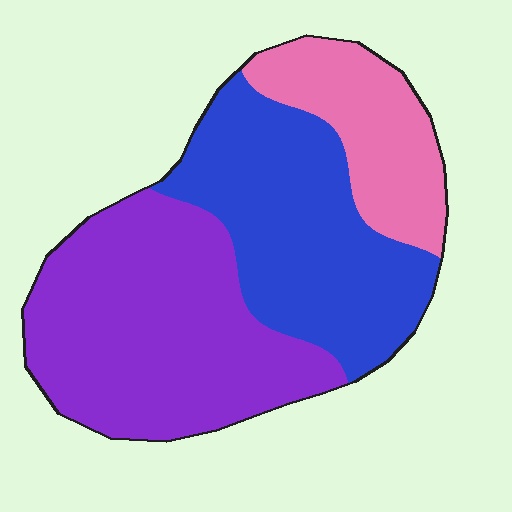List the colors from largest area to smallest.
From largest to smallest: purple, blue, pink.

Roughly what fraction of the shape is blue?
Blue covers about 35% of the shape.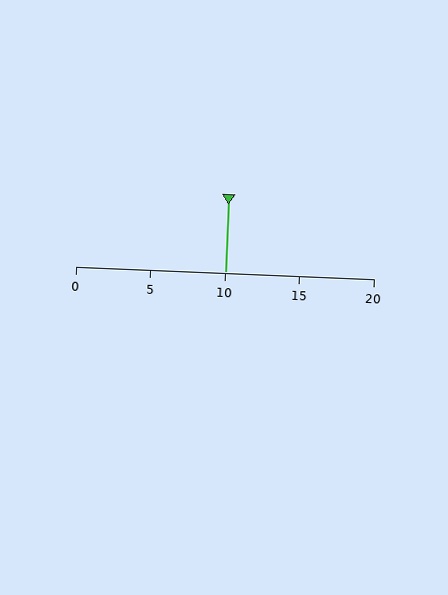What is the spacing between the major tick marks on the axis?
The major ticks are spaced 5 apart.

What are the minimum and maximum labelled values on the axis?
The axis runs from 0 to 20.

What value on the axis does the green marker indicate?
The marker indicates approximately 10.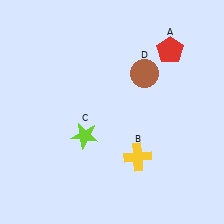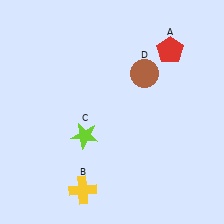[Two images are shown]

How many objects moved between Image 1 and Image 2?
1 object moved between the two images.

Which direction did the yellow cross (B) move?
The yellow cross (B) moved left.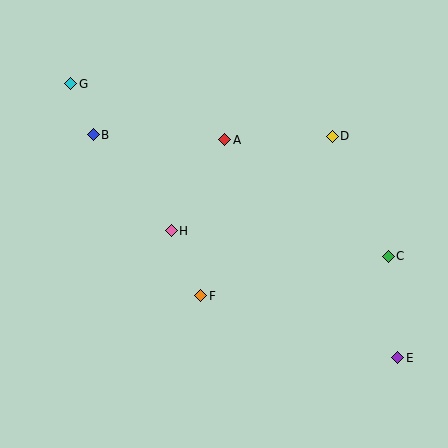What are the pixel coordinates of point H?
Point H is at (171, 231).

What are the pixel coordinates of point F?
Point F is at (201, 296).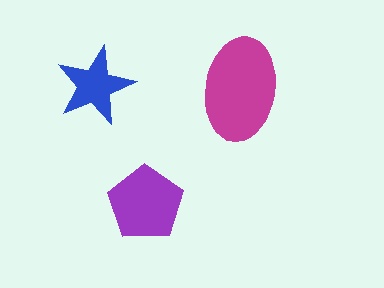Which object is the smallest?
The blue star.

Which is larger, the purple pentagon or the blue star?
The purple pentagon.